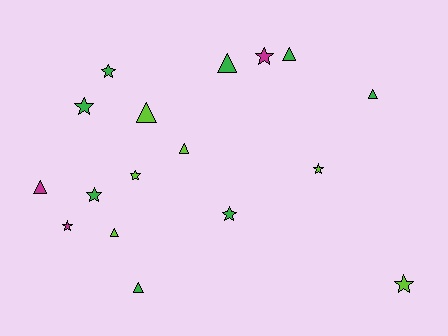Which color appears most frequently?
Green, with 8 objects.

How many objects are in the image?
There are 17 objects.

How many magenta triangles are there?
There is 1 magenta triangle.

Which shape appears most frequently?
Star, with 9 objects.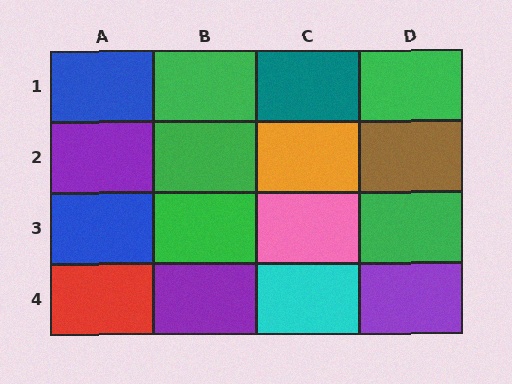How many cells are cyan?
1 cell is cyan.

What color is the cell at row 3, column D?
Green.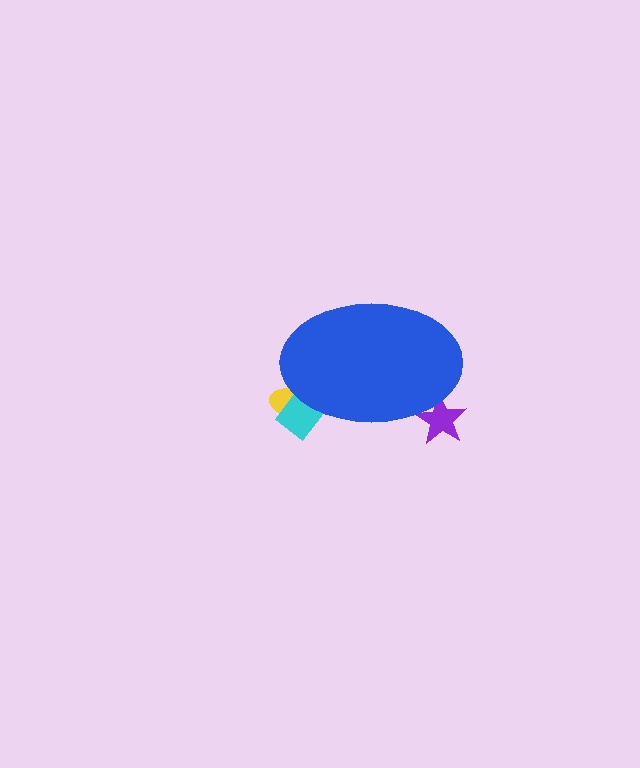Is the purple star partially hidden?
Yes, the purple star is partially hidden behind the blue ellipse.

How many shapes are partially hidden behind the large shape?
3 shapes are partially hidden.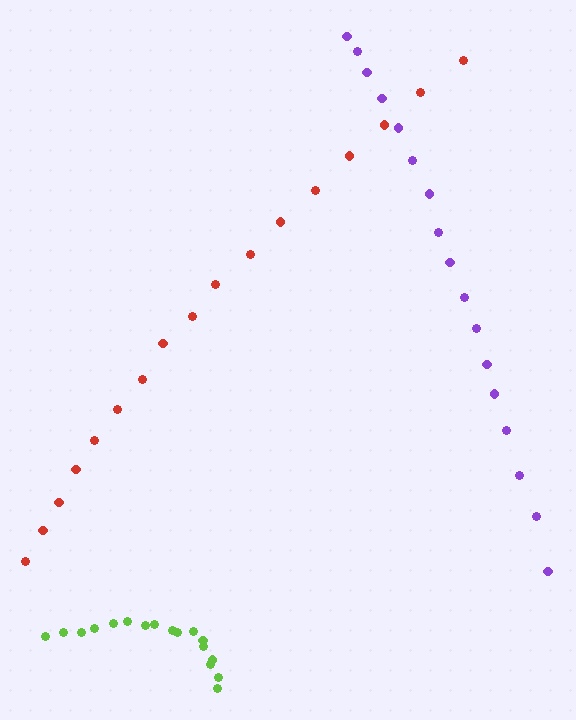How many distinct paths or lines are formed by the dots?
There are 3 distinct paths.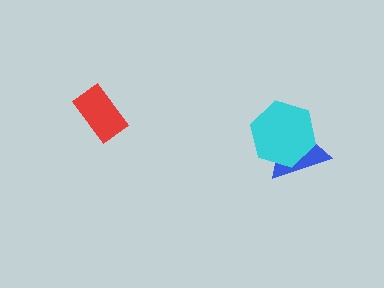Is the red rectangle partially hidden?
No, no other shape covers it.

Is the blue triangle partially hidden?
Yes, it is partially covered by another shape.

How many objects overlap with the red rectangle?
0 objects overlap with the red rectangle.